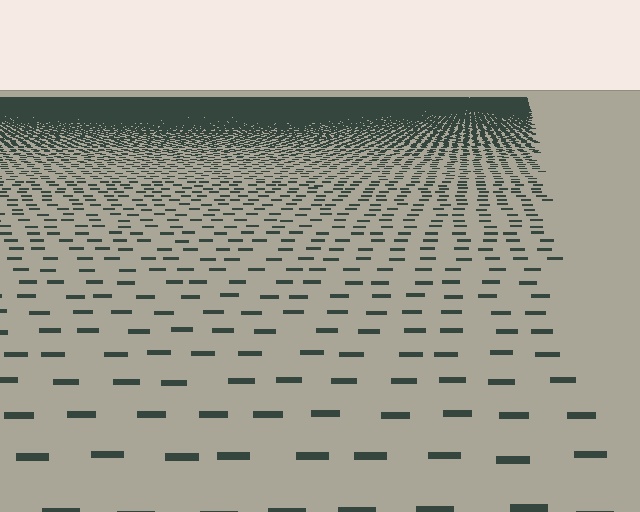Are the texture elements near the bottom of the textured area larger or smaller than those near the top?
Larger. Near the bottom, elements are closer to the viewer and appear at a bigger on-screen size.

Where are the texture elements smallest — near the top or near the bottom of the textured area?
Near the top.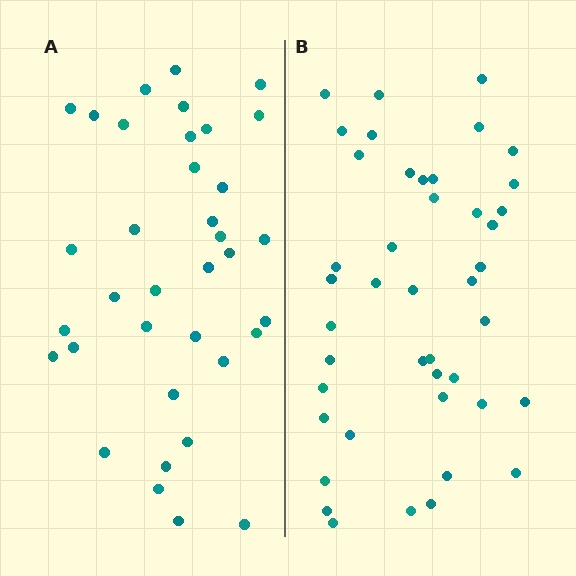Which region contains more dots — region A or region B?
Region B (the right region) has more dots.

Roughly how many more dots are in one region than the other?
Region B has roughly 8 or so more dots than region A.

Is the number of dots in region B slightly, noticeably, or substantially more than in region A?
Region B has only slightly more — the two regions are fairly close. The ratio is roughly 1.2 to 1.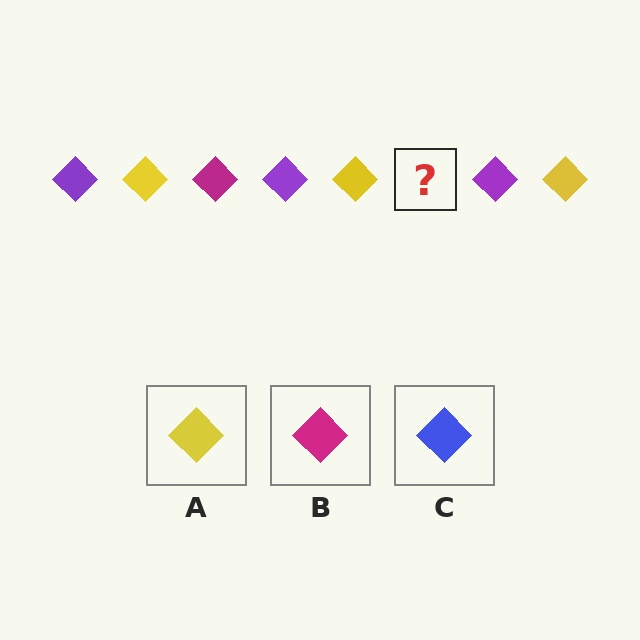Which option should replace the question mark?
Option B.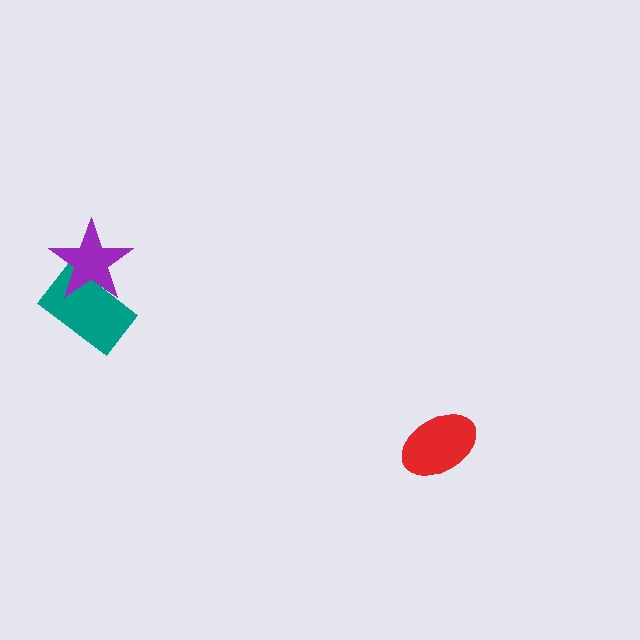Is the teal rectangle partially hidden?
Yes, it is partially covered by another shape.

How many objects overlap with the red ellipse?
0 objects overlap with the red ellipse.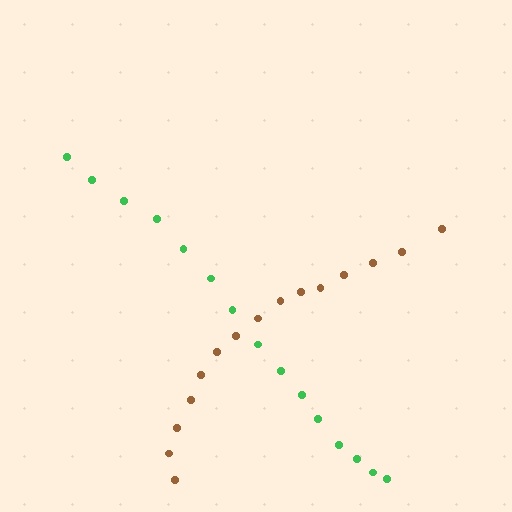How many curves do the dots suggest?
There are 2 distinct paths.